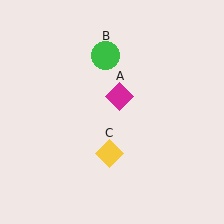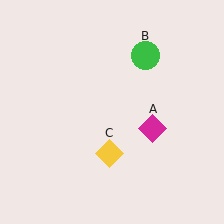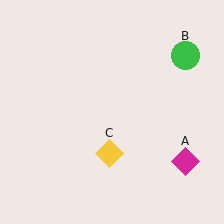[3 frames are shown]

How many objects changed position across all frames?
2 objects changed position: magenta diamond (object A), green circle (object B).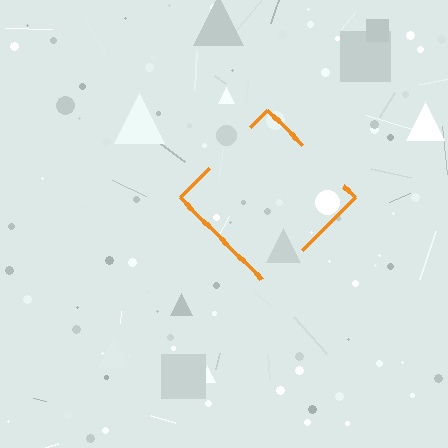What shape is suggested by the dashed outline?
The dashed outline suggests a diamond.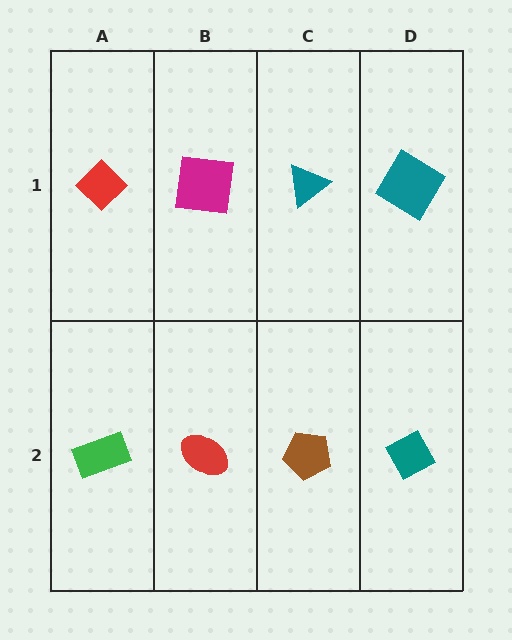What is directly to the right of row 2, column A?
A red ellipse.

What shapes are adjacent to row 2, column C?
A teal triangle (row 1, column C), a red ellipse (row 2, column B), a teal diamond (row 2, column D).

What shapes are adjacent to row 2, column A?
A red diamond (row 1, column A), a red ellipse (row 2, column B).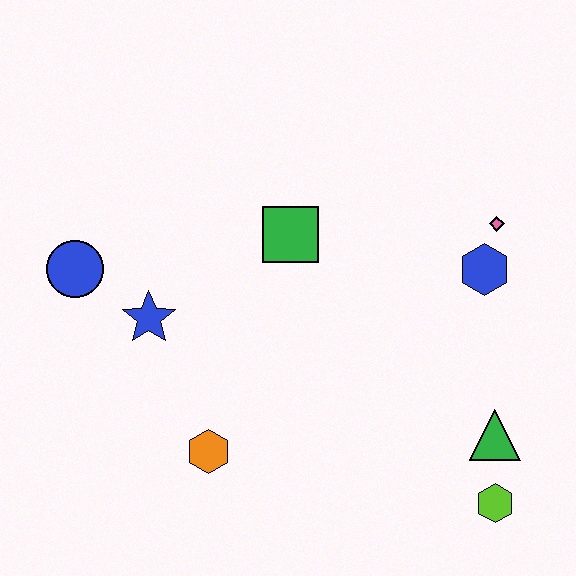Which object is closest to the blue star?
The blue circle is closest to the blue star.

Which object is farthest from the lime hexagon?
The blue circle is farthest from the lime hexagon.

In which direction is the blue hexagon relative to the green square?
The blue hexagon is to the right of the green square.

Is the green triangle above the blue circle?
No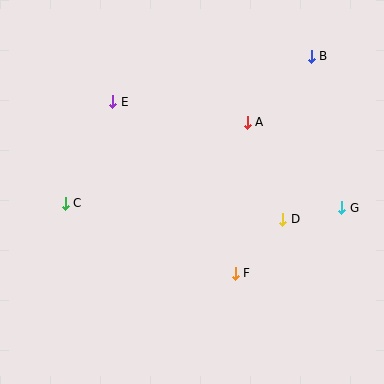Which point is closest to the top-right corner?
Point B is closest to the top-right corner.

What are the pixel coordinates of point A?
Point A is at (247, 122).